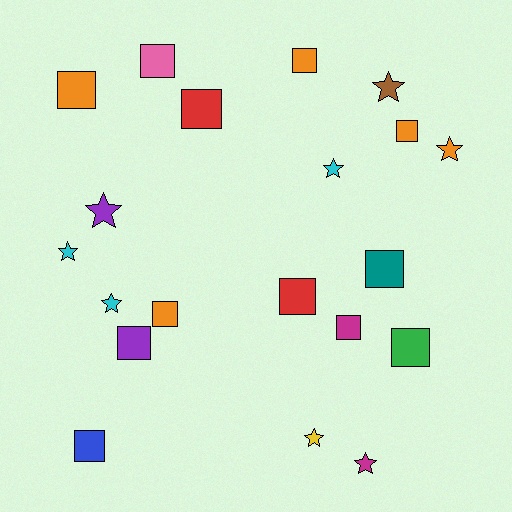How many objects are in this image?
There are 20 objects.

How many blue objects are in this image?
There is 1 blue object.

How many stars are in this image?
There are 8 stars.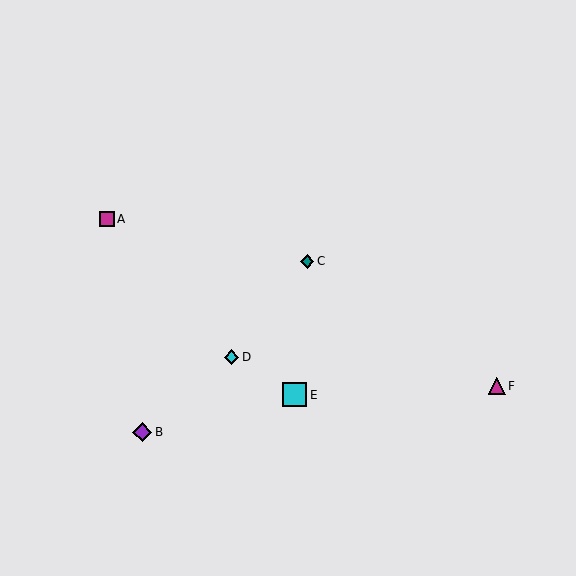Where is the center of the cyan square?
The center of the cyan square is at (295, 395).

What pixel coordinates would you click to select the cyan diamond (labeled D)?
Click at (232, 357) to select the cyan diamond D.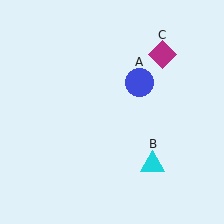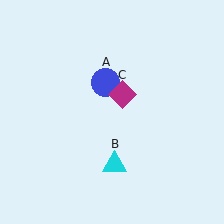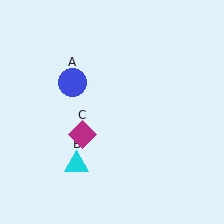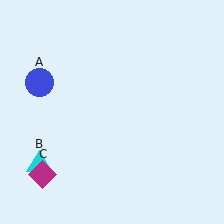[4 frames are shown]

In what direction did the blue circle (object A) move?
The blue circle (object A) moved left.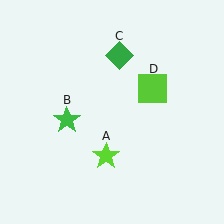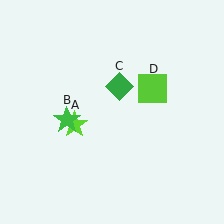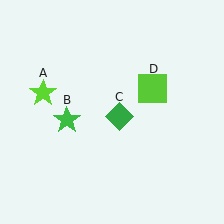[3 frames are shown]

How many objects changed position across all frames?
2 objects changed position: lime star (object A), green diamond (object C).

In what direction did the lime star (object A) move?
The lime star (object A) moved up and to the left.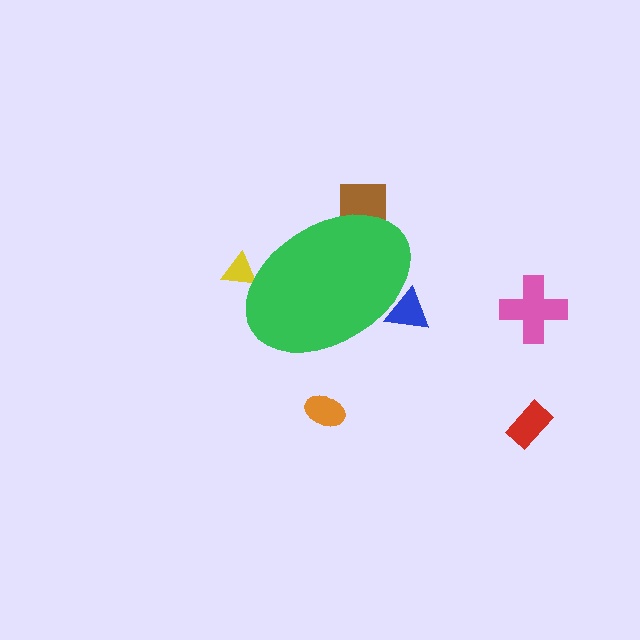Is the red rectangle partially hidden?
No, the red rectangle is fully visible.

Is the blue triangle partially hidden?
Yes, the blue triangle is partially hidden behind the green ellipse.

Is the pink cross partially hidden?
No, the pink cross is fully visible.